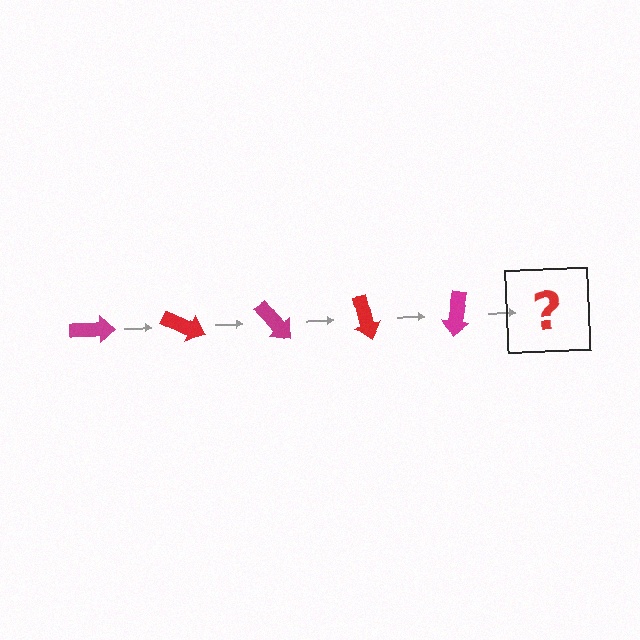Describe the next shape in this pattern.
It should be a red arrow, rotated 125 degrees from the start.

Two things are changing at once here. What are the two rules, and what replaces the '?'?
The two rules are that it rotates 25 degrees each step and the color cycles through magenta and red. The '?' should be a red arrow, rotated 125 degrees from the start.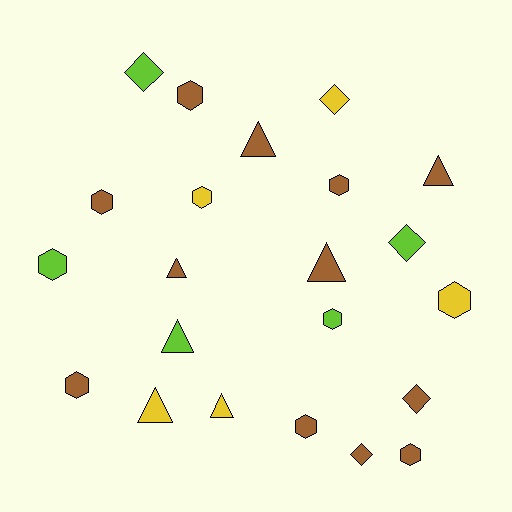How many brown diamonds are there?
There are 2 brown diamonds.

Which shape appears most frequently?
Hexagon, with 10 objects.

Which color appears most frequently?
Brown, with 12 objects.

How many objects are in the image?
There are 22 objects.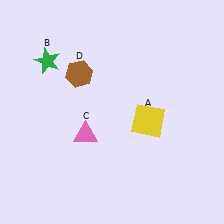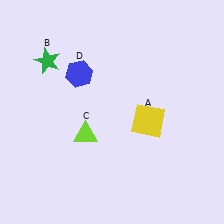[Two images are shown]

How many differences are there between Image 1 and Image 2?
There are 2 differences between the two images.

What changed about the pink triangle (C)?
In Image 1, C is pink. In Image 2, it changed to lime.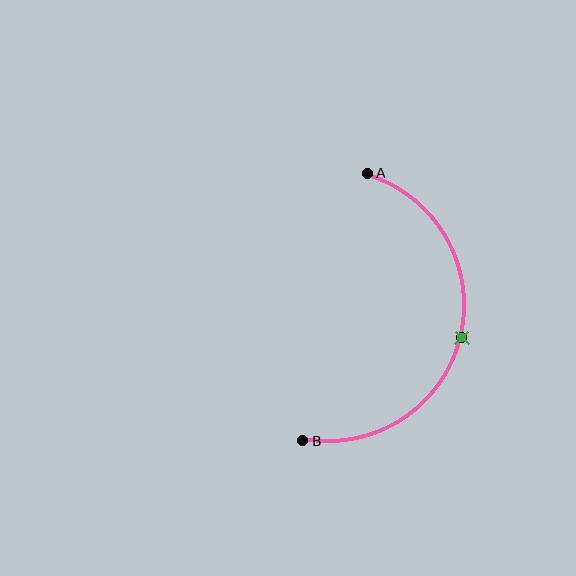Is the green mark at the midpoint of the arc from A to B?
Yes. The green mark lies on the arc at equal arc-length from both A and B — it is the arc midpoint.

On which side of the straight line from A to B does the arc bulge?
The arc bulges to the right of the straight line connecting A and B.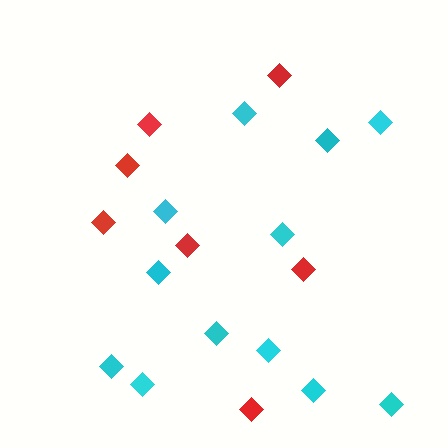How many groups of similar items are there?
There are 2 groups: one group of red diamonds (7) and one group of cyan diamonds (12).